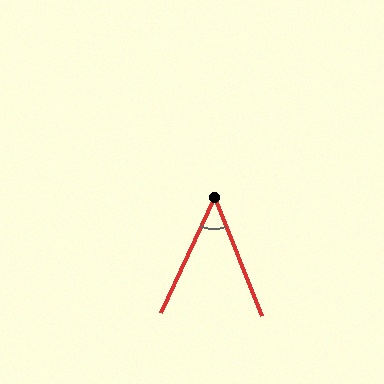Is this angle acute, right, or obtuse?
It is acute.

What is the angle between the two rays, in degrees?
Approximately 46 degrees.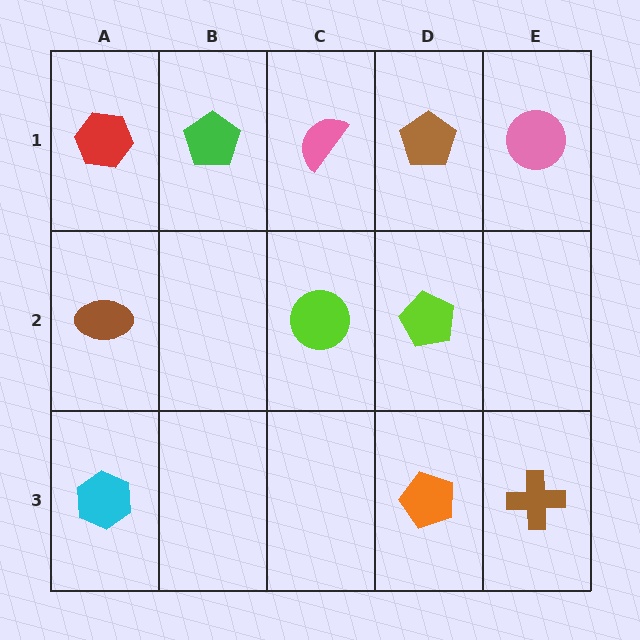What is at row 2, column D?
A lime pentagon.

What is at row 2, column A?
A brown ellipse.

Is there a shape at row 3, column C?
No, that cell is empty.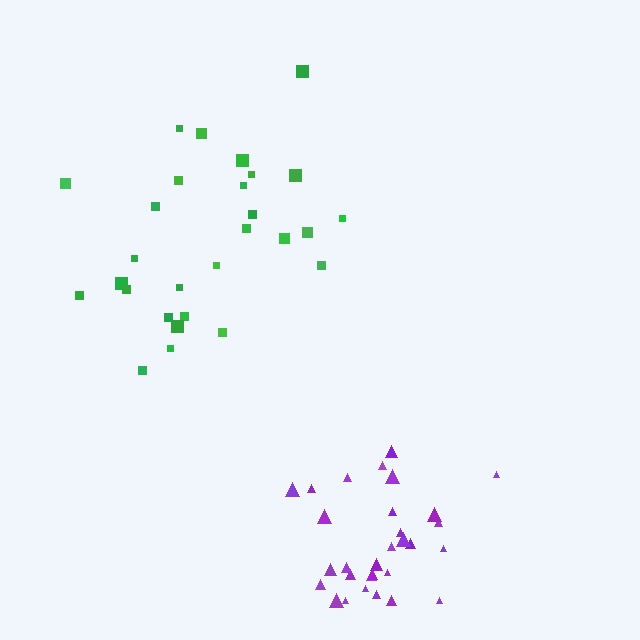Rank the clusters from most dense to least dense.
purple, green.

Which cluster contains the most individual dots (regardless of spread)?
Purple (30).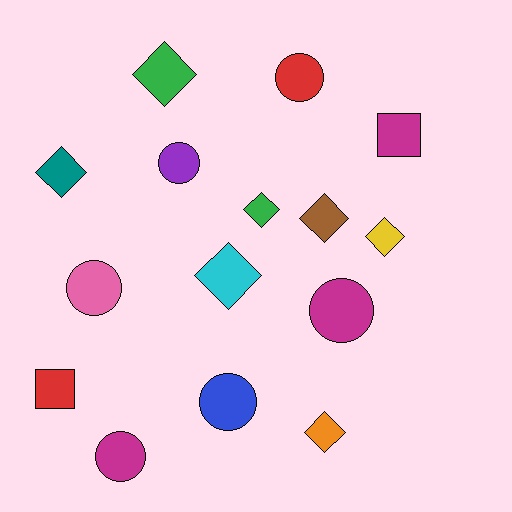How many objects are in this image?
There are 15 objects.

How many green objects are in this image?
There are 2 green objects.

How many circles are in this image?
There are 6 circles.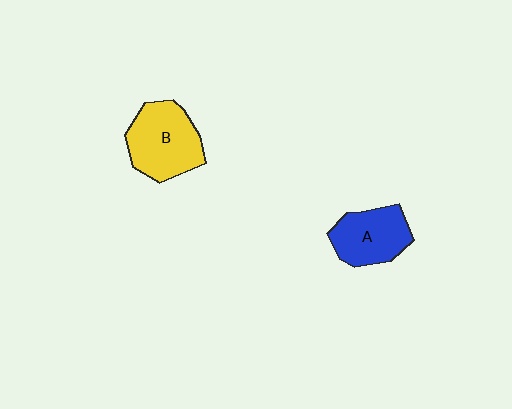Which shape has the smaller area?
Shape A (blue).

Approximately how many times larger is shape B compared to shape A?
Approximately 1.3 times.